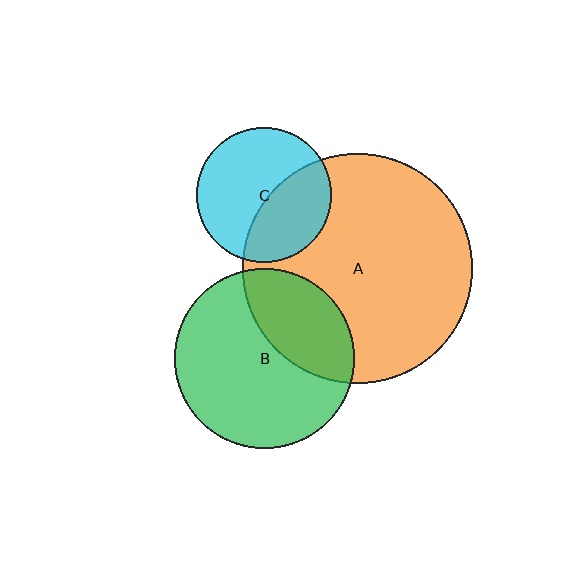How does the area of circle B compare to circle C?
Approximately 1.8 times.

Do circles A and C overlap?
Yes.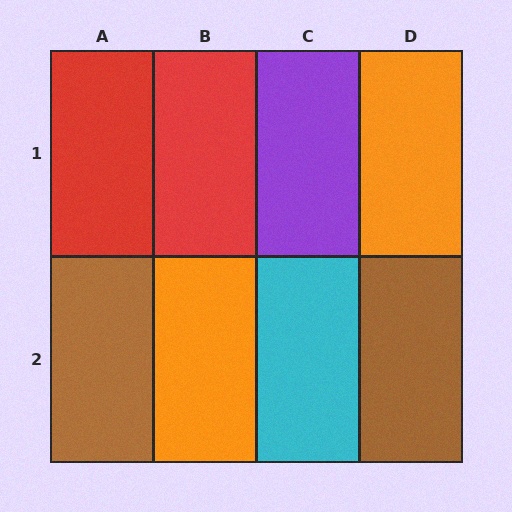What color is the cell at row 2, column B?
Orange.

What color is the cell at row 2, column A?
Brown.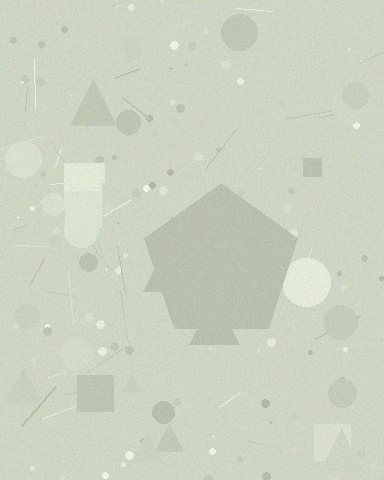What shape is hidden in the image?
A pentagon is hidden in the image.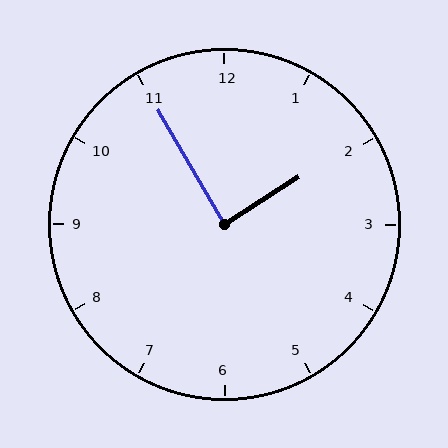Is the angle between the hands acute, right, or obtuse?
It is right.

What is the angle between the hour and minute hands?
Approximately 88 degrees.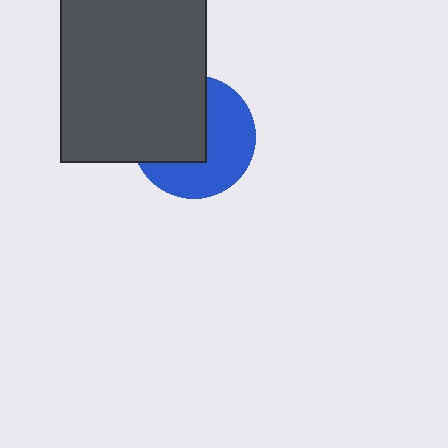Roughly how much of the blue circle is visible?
About half of it is visible (roughly 52%).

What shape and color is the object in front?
The object in front is a dark gray rectangle.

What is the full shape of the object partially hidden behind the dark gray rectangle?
The partially hidden object is a blue circle.